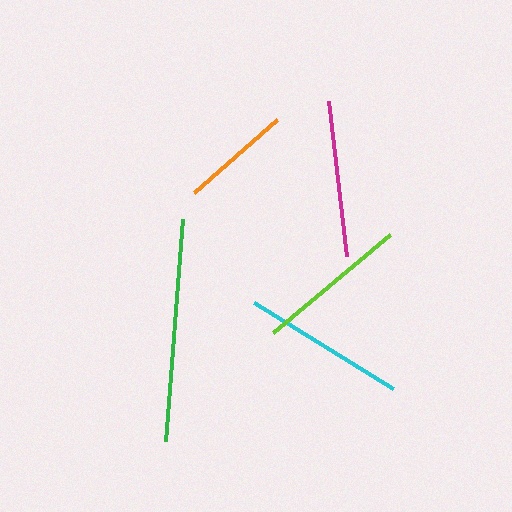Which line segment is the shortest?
The orange line is the shortest at approximately 111 pixels.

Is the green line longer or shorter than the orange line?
The green line is longer than the orange line.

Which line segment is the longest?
The green line is the longest at approximately 222 pixels.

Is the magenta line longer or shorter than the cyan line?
The cyan line is longer than the magenta line.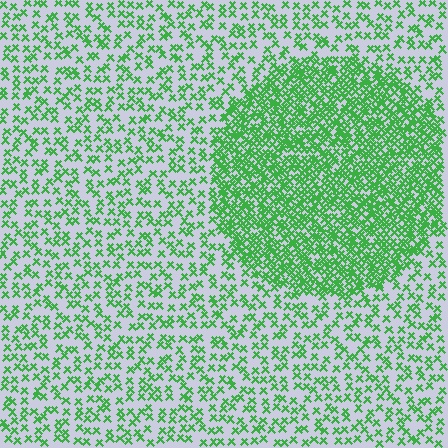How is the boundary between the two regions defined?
The boundary is defined by a change in element density (approximately 2.6x ratio). All elements are the same color, size, and shape.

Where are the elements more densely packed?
The elements are more densely packed inside the circle boundary.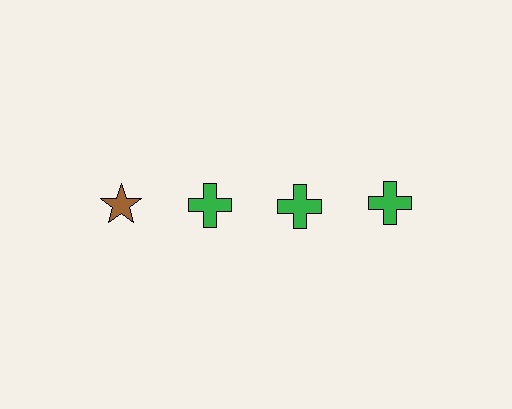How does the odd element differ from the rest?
It differs in both color (brown instead of green) and shape (star instead of cross).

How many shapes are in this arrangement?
There are 4 shapes arranged in a grid pattern.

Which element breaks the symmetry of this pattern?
The brown star in the top row, leftmost column breaks the symmetry. All other shapes are green crosses.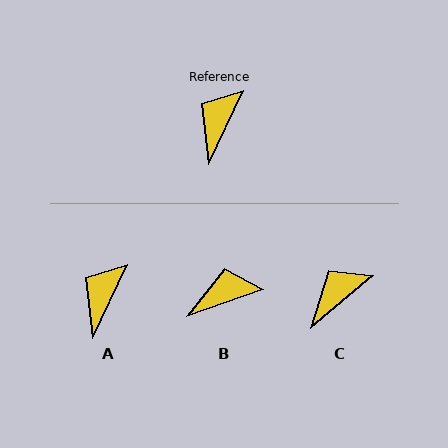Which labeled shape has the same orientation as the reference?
A.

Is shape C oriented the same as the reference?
No, it is off by about 25 degrees.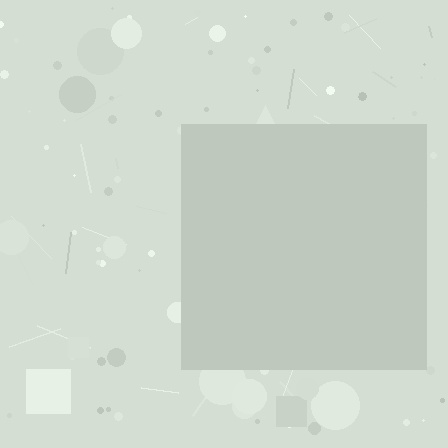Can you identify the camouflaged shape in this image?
The camouflaged shape is a square.